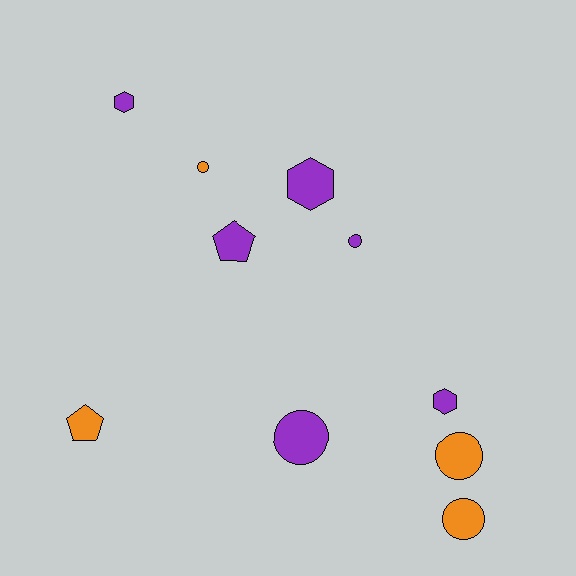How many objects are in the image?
There are 10 objects.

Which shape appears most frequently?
Circle, with 5 objects.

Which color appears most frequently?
Purple, with 6 objects.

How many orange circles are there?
There are 3 orange circles.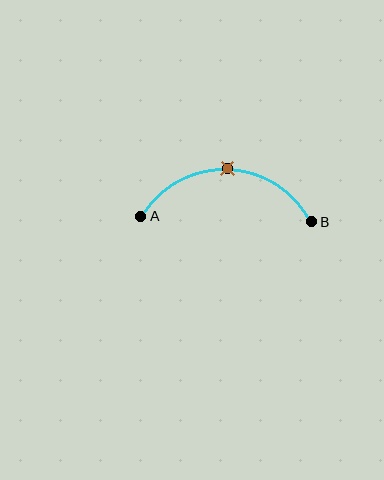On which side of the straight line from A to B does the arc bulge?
The arc bulges above the straight line connecting A and B.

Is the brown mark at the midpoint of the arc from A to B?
Yes. The brown mark lies on the arc at equal arc-length from both A and B — it is the arc midpoint.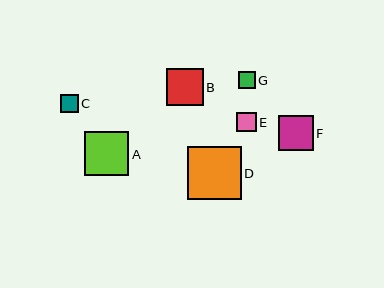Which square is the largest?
Square D is the largest with a size of approximately 53 pixels.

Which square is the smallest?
Square G is the smallest with a size of approximately 16 pixels.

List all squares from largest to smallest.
From largest to smallest: D, A, B, F, E, C, G.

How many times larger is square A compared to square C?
Square A is approximately 2.4 times the size of square C.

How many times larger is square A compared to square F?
Square A is approximately 1.3 times the size of square F.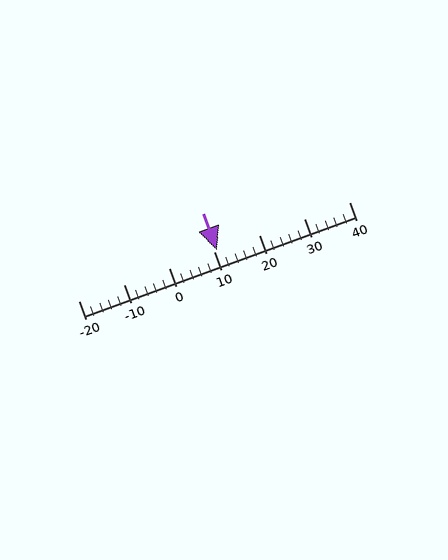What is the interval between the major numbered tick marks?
The major tick marks are spaced 10 units apart.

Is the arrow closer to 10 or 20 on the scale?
The arrow is closer to 10.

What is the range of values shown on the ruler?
The ruler shows values from -20 to 40.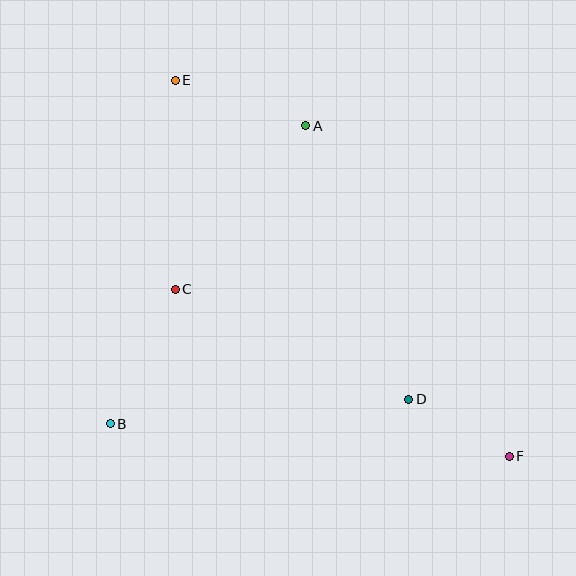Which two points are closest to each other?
Points D and F are closest to each other.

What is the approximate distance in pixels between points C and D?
The distance between C and D is approximately 258 pixels.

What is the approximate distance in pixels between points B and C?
The distance between B and C is approximately 149 pixels.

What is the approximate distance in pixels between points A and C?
The distance between A and C is approximately 209 pixels.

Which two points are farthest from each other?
Points E and F are farthest from each other.